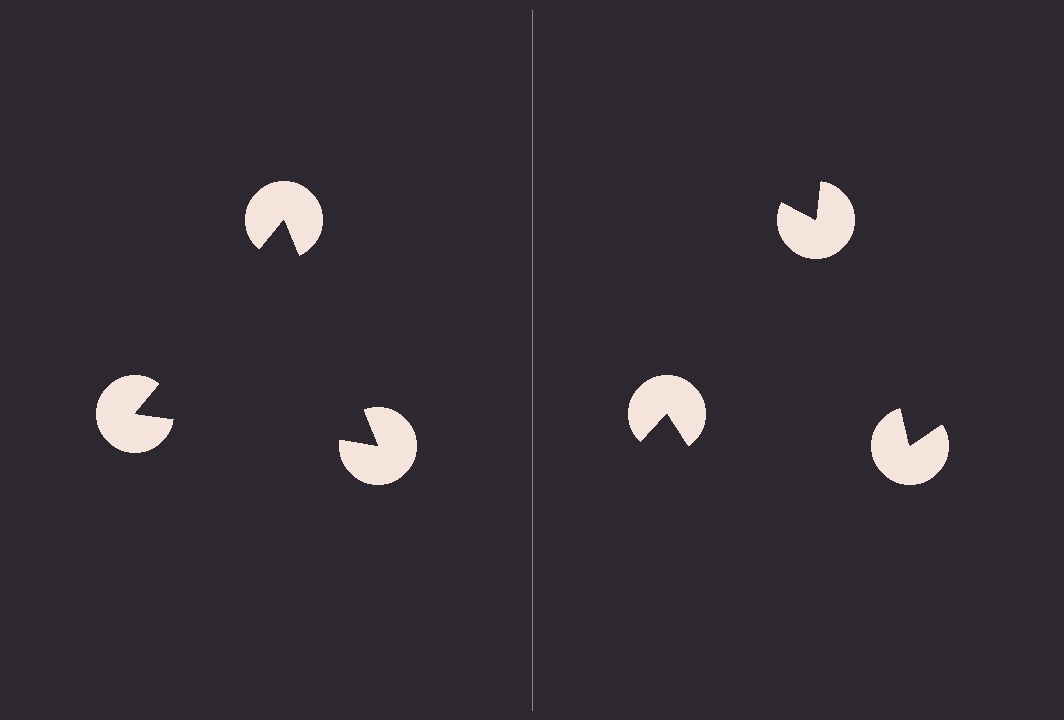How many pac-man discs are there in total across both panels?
6 — 3 on each side.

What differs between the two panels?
The pac-man discs are positioned identically on both sides; only the wedge orientations differ. On the left they align to a triangle; on the right they are misaligned.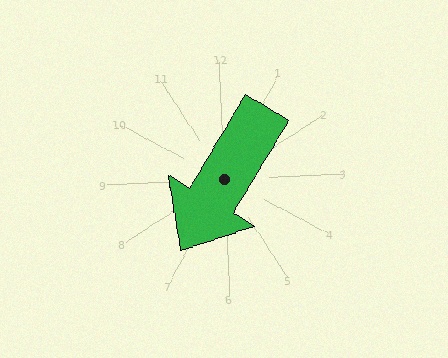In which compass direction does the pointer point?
Southwest.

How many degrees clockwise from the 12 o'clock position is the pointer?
Approximately 213 degrees.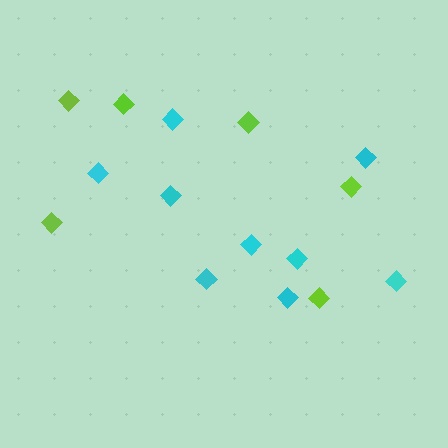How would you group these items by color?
There are 2 groups: one group of lime diamonds (6) and one group of cyan diamonds (9).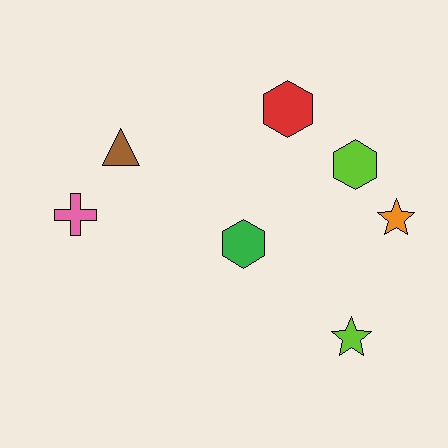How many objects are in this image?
There are 7 objects.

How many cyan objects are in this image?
There are no cyan objects.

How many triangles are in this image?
There is 1 triangle.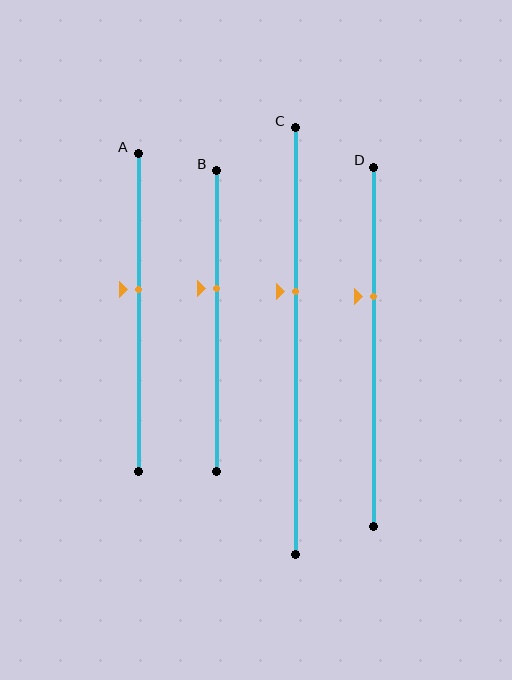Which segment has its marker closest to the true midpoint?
Segment A has its marker closest to the true midpoint.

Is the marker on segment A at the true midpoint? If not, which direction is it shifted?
No, the marker on segment A is shifted upward by about 7% of the segment length.